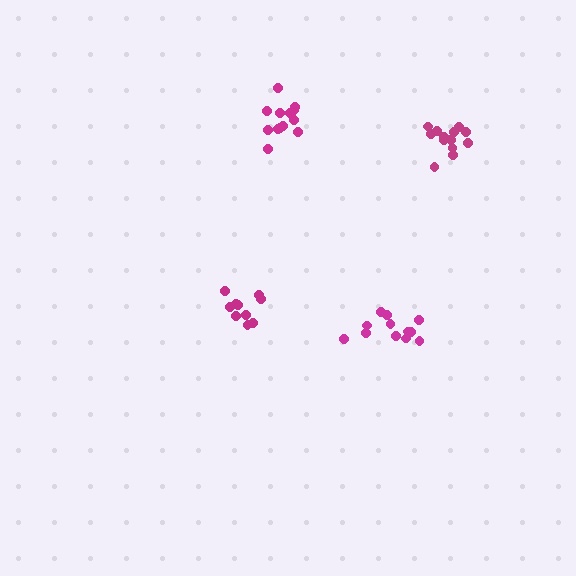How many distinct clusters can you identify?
There are 4 distinct clusters.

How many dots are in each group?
Group 1: 13 dots, Group 2: 12 dots, Group 3: 10 dots, Group 4: 13 dots (48 total).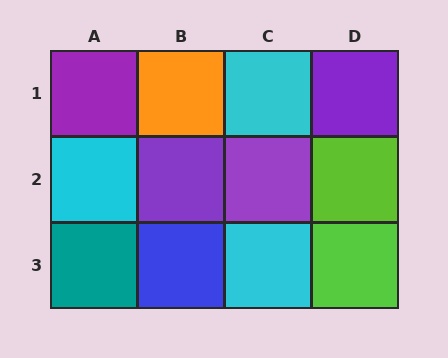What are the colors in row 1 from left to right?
Purple, orange, cyan, purple.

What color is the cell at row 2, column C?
Purple.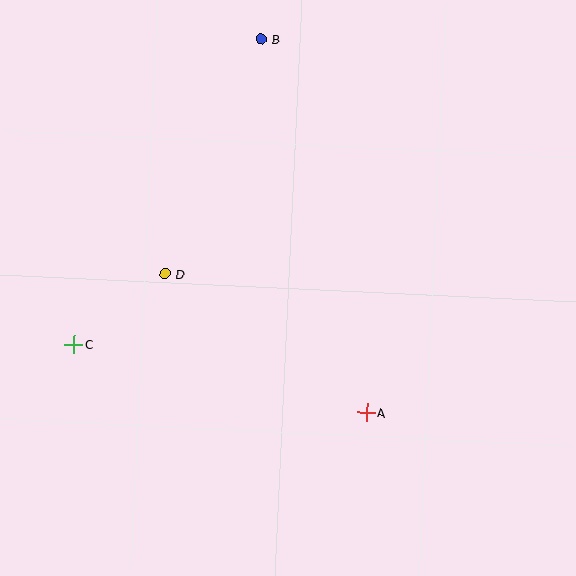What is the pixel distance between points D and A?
The distance between D and A is 245 pixels.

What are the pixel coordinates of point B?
Point B is at (261, 39).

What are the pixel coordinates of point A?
Point A is at (367, 413).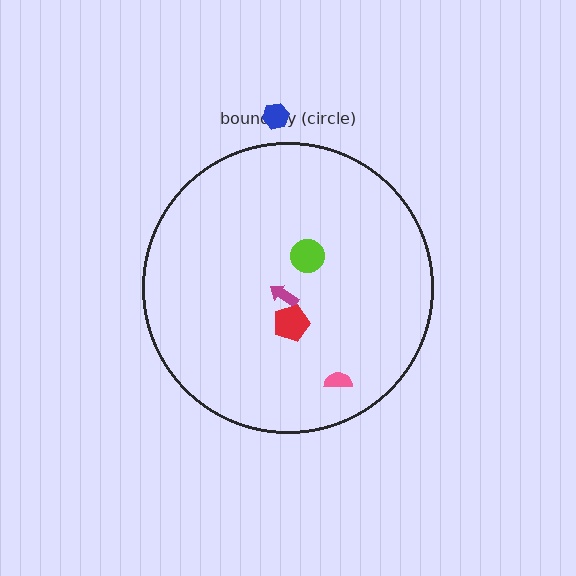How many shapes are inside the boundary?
4 inside, 1 outside.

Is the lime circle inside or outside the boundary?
Inside.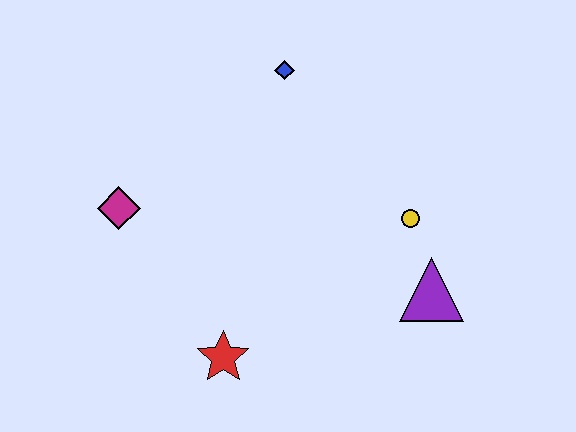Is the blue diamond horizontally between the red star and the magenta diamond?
No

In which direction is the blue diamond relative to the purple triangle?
The blue diamond is above the purple triangle.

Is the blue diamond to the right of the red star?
Yes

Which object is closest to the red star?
The magenta diamond is closest to the red star.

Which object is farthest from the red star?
The blue diamond is farthest from the red star.